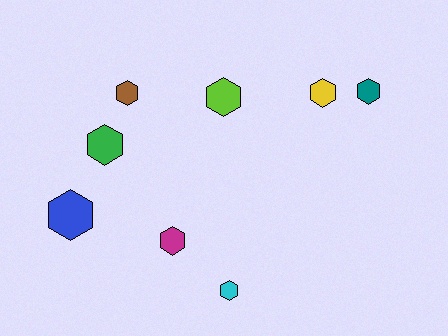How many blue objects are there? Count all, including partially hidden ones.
There is 1 blue object.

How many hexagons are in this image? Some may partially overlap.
There are 8 hexagons.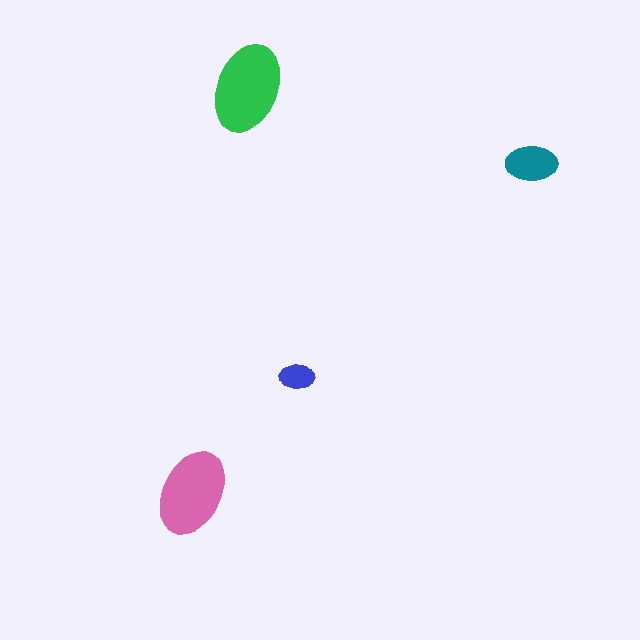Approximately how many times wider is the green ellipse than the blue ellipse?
About 2.5 times wider.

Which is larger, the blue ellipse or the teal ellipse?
The teal one.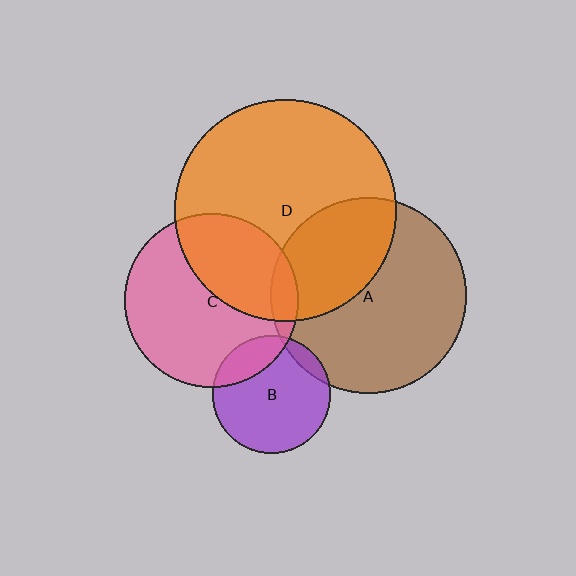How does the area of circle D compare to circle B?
Approximately 3.5 times.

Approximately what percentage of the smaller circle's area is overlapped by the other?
Approximately 10%.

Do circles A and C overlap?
Yes.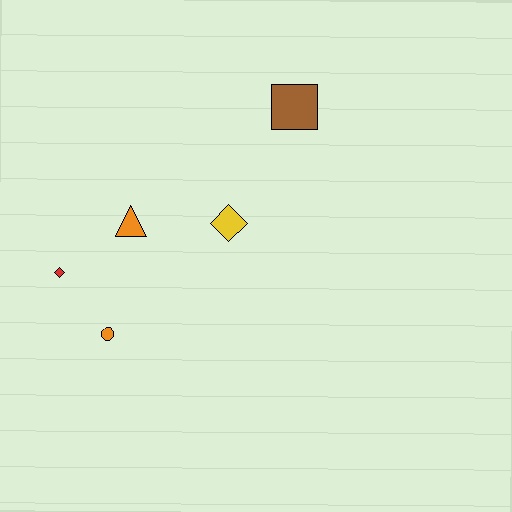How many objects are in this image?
There are 5 objects.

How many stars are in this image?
There are no stars.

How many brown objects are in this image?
There is 1 brown object.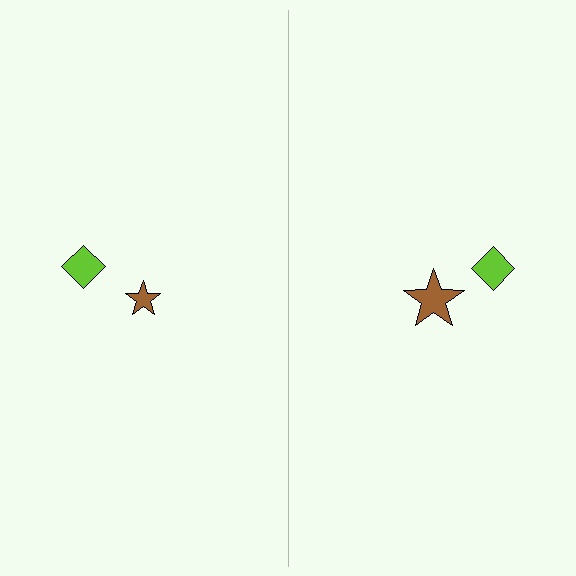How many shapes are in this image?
There are 4 shapes in this image.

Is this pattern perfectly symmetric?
No, the pattern is not perfectly symmetric. The brown star on the right side has a different size than its mirror counterpart.